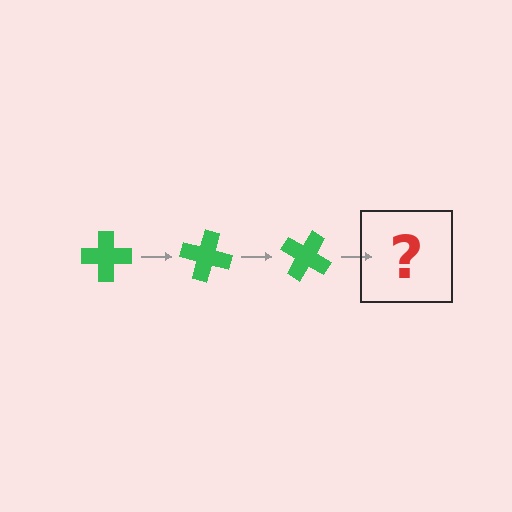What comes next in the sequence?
The next element should be a green cross rotated 45 degrees.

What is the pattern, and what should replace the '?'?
The pattern is that the cross rotates 15 degrees each step. The '?' should be a green cross rotated 45 degrees.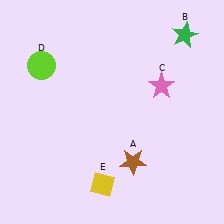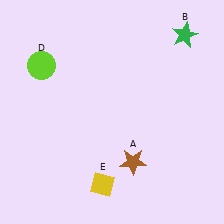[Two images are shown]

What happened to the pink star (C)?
The pink star (C) was removed in Image 2. It was in the top-right area of Image 1.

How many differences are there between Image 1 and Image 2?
There is 1 difference between the two images.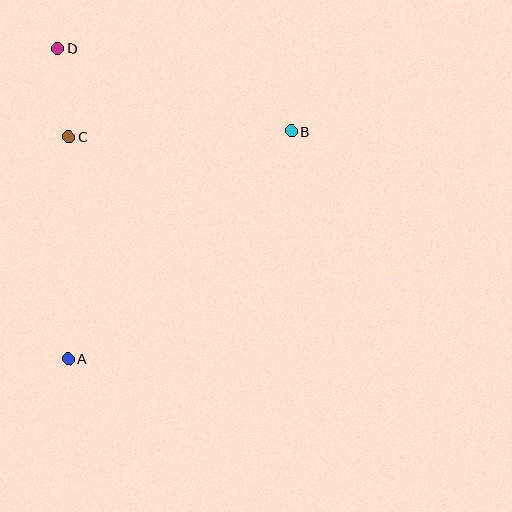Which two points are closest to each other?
Points C and D are closest to each other.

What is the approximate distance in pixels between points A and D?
The distance between A and D is approximately 310 pixels.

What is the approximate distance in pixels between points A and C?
The distance between A and C is approximately 222 pixels.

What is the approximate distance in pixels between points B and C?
The distance between B and C is approximately 223 pixels.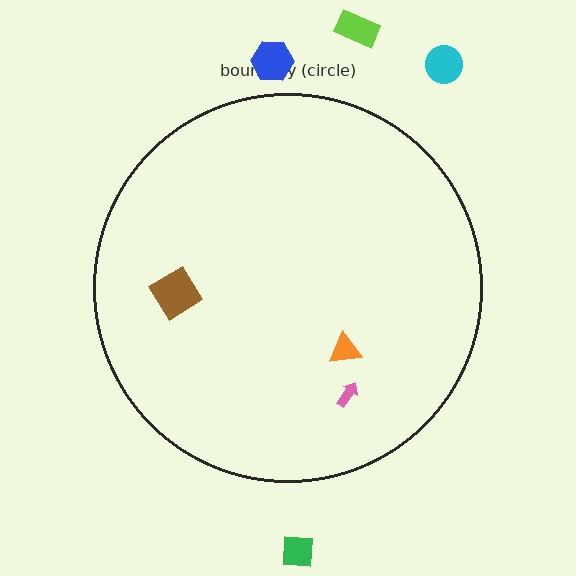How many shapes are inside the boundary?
3 inside, 4 outside.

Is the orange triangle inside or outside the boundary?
Inside.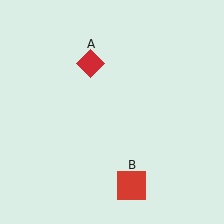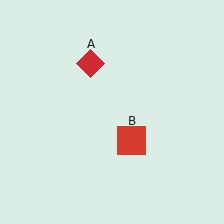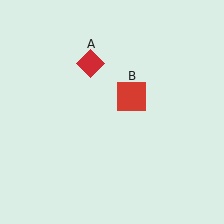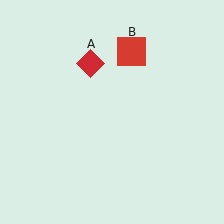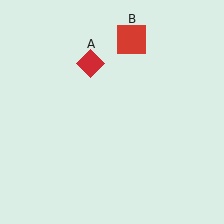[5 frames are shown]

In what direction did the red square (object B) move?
The red square (object B) moved up.